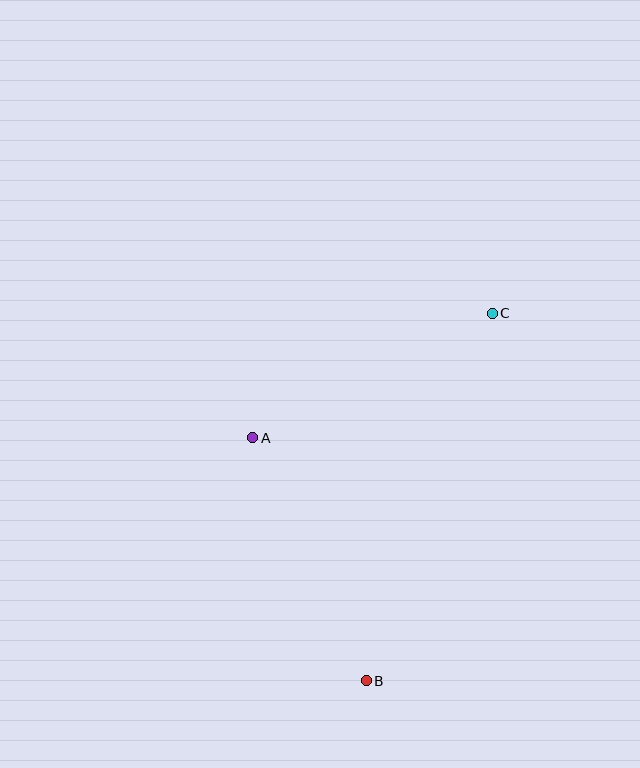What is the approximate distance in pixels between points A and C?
The distance between A and C is approximately 270 pixels.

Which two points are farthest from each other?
Points B and C are farthest from each other.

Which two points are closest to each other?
Points A and B are closest to each other.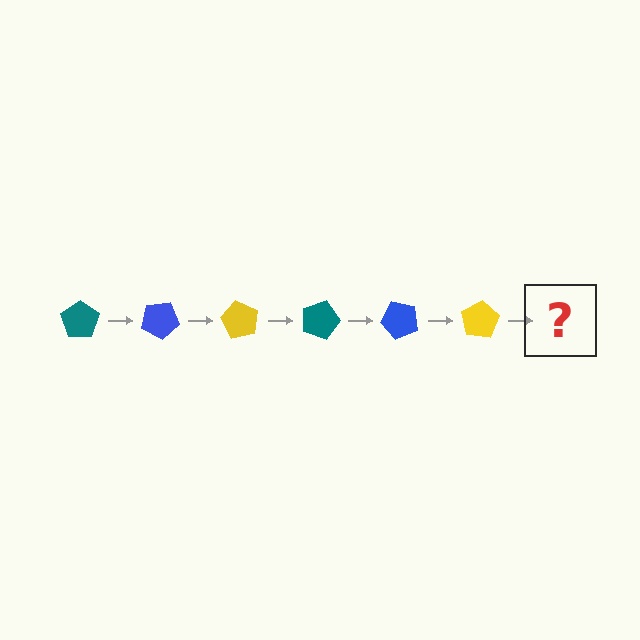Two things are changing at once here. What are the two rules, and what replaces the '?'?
The two rules are that it rotates 30 degrees each step and the color cycles through teal, blue, and yellow. The '?' should be a teal pentagon, rotated 180 degrees from the start.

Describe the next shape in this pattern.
It should be a teal pentagon, rotated 180 degrees from the start.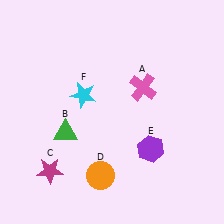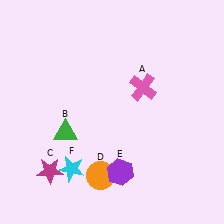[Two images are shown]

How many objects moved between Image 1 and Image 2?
2 objects moved between the two images.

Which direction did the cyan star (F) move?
The cyan star (F) moved down.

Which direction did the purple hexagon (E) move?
The purple hexagon (E) moved left.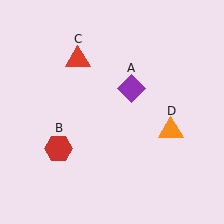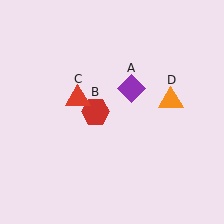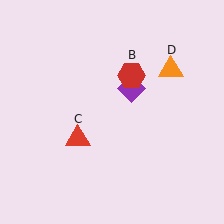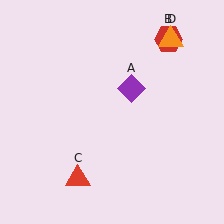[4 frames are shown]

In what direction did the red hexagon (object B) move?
The red hexagon (object B) moved up and to the right.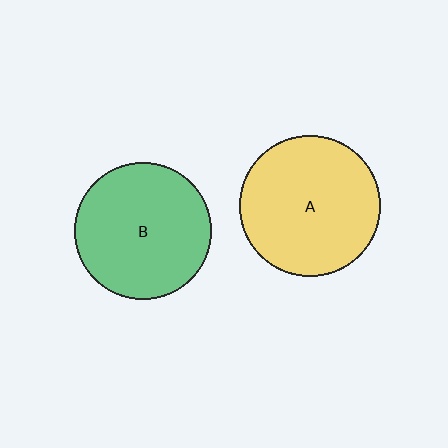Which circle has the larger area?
Circle A (yellow).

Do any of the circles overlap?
No, none of the circles overlap.